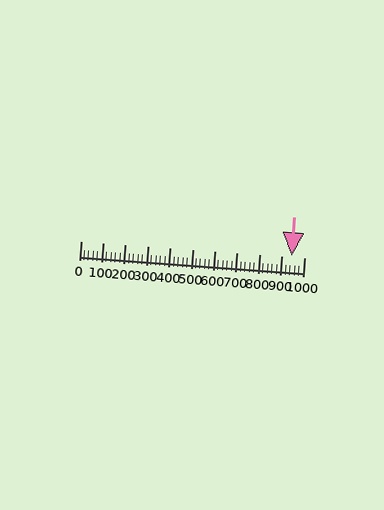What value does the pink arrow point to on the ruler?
The pink arrow points to approximately 942.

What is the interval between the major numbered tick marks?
The major tick marks are spaced 100 units apart.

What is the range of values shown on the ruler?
The ruler shows values from 0 to 1000.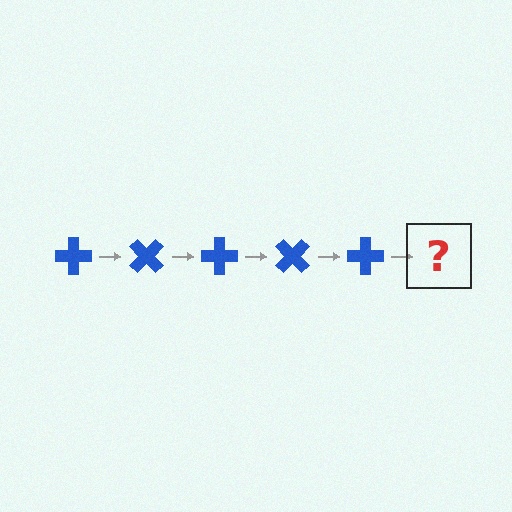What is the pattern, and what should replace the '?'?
The pattern is that the cross rotates 45 degrees each step. The '?' should be a blue cross rotated 225 degrees.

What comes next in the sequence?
The next element should be a blue cross rotated 225 degrees.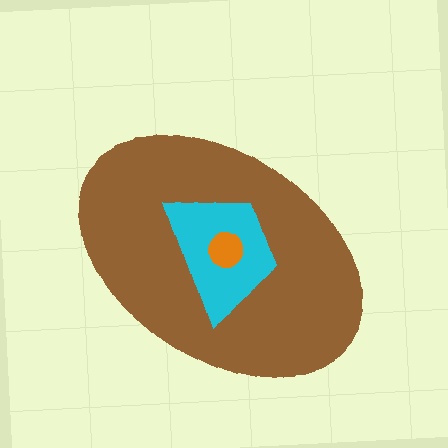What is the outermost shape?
The brown ellipse.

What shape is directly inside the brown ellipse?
The cyan trapezoid.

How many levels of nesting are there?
3.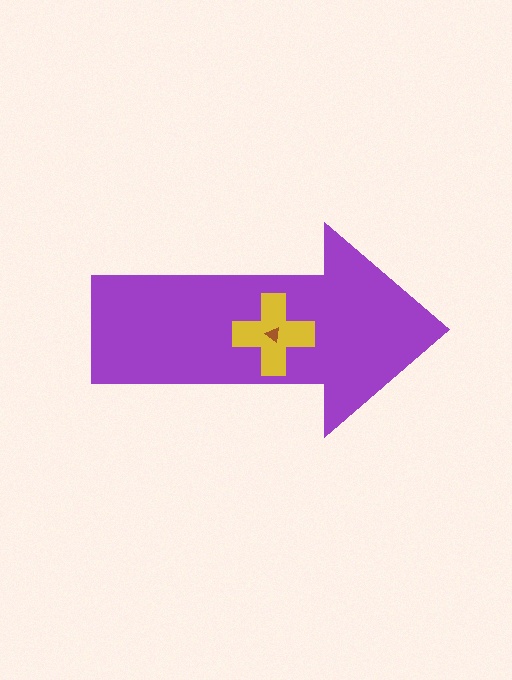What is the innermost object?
The brown triangle.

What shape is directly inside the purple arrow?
The yellow cross.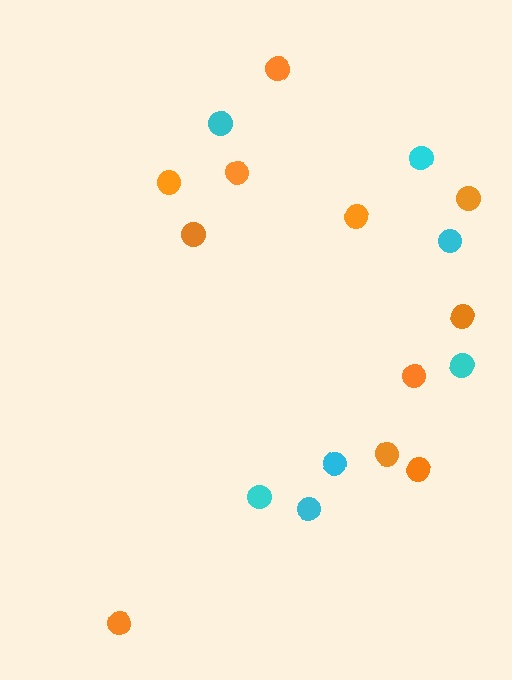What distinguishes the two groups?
There are 2 groups: one group of orange circles (11) and one group of cyan circles (7).